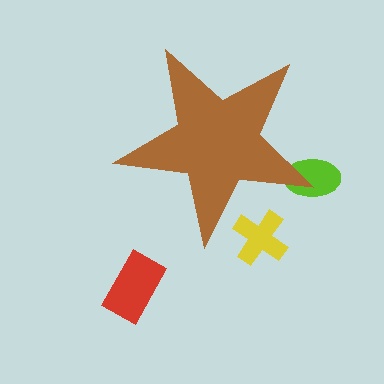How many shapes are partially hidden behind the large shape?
2 shapes are partially hidden.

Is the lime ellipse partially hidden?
Yes, the lime ellipse is partially hidden behind the brown star.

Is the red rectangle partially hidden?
No, the red rectangle is fully visible.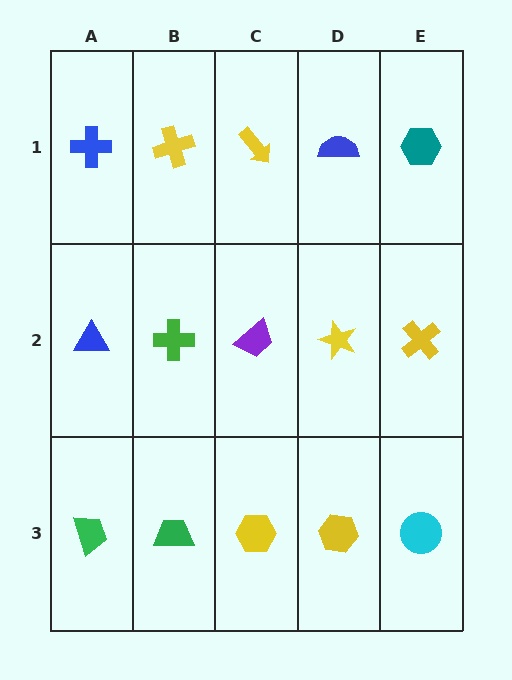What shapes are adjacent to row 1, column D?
A yellow star (row 2, column D), a yellow arrow (row 1, column C), a teal hexagon (row 1, column E).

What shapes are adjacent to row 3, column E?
A yellow cross (row 2, column E), a yellow hexagon (row 3, column D).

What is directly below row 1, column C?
A purple trapezoid.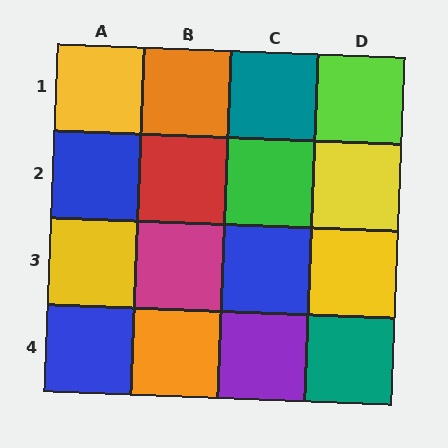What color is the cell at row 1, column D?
Lime.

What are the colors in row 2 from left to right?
Blue, red, green, yellow.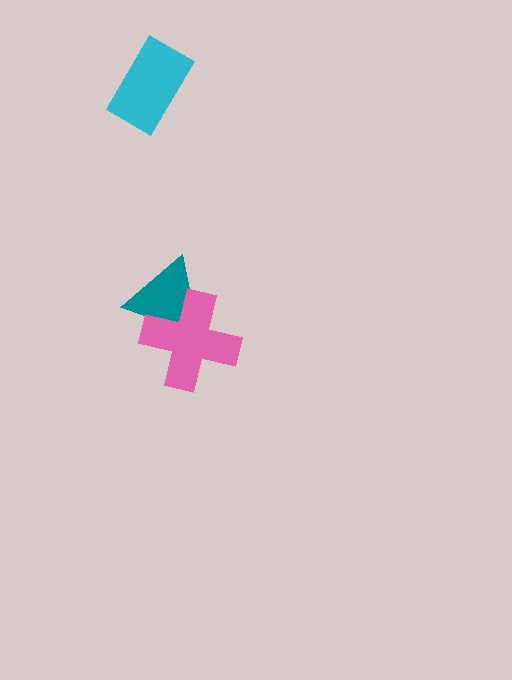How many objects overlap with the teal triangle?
1 object overlaps with the teal triangle.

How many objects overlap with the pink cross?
1 object overlaps with the pink cross.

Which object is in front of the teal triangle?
The pink cross is in front of the teal triangle.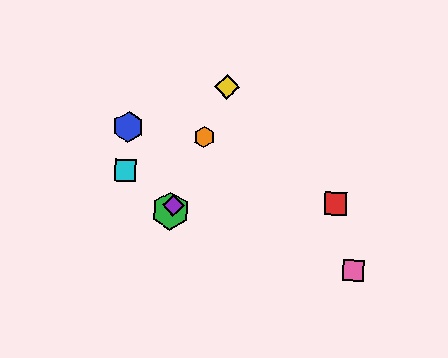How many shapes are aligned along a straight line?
4 shapes (the green hexagon, the yellow diamond, the purple diamond, the orange hexagon) are aligned along a straight line.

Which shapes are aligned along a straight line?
The green hexagon, the yellow diamond, the purple diamond, the orange hexagon are aligned along a straight line.